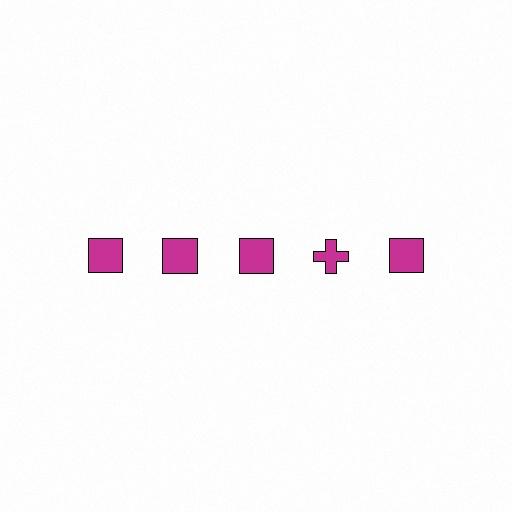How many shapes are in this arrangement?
There are 5 shapes arranged in a grid pattern.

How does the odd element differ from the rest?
It has a different shape: cross instead of square.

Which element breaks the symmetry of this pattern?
The magenta cross in the top row, second from right column breaks the symmetry. All other shapes are magenta squares.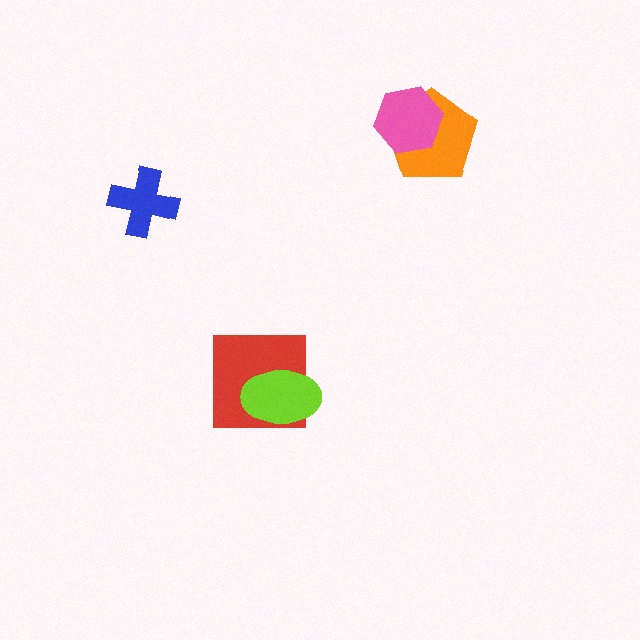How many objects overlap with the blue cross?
0 objects overlap with the blue cross.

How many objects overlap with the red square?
1 object overlaps with the red square.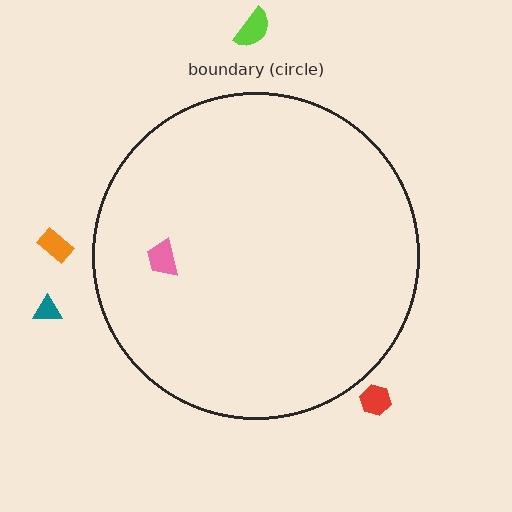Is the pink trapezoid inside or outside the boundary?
Inside.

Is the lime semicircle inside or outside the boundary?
Outside.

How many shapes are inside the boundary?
1 inside, 4 outside.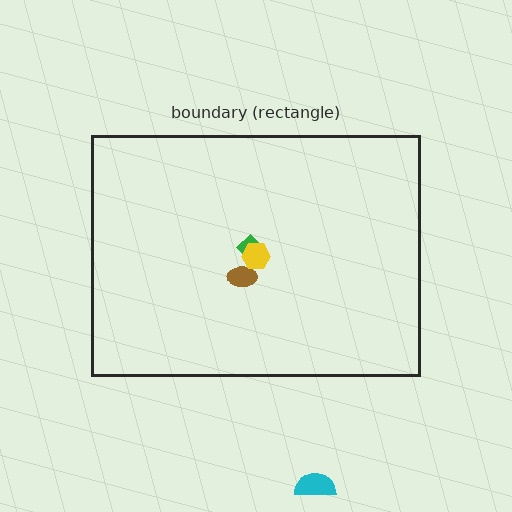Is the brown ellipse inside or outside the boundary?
Inside.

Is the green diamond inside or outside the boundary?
Inside.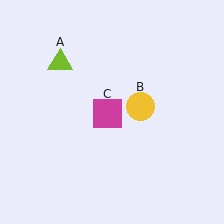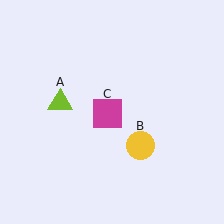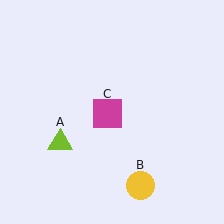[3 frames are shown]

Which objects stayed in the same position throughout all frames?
Magenta square (object C) remained stationary.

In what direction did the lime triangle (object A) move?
The lime triangle (object A) moved down.